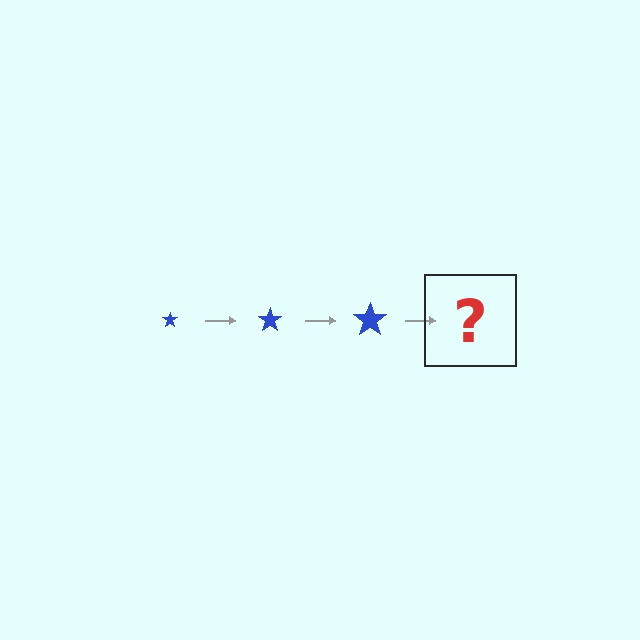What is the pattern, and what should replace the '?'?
The pattern is that the star gets progressively larger each step. The '?' should be a blue star, larger than the previous one.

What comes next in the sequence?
The next element should be a blue star, larger than the previous one.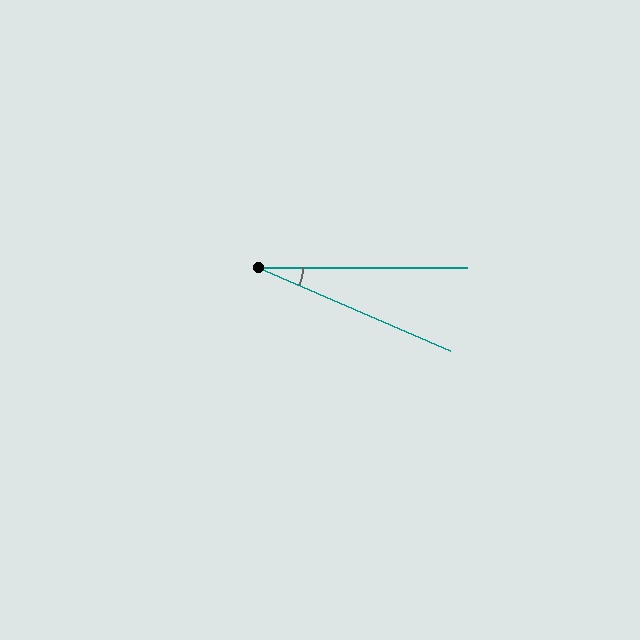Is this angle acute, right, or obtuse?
It is acute.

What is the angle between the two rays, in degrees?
Approximately 23 degrees.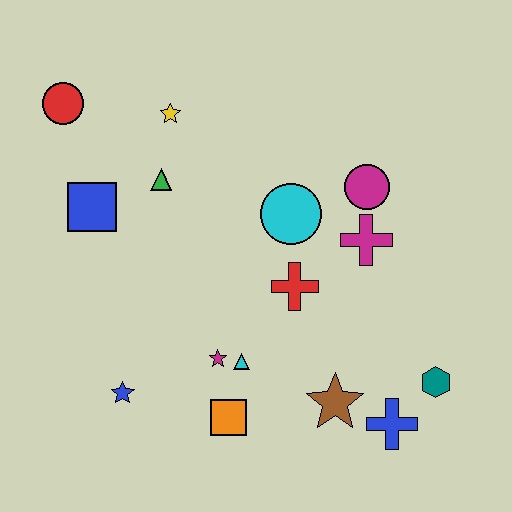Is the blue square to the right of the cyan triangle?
No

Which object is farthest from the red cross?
The red circle is farthest from the red cross.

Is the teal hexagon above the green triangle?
No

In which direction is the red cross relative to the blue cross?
The red cross is above the blue cross.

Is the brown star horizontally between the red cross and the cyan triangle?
No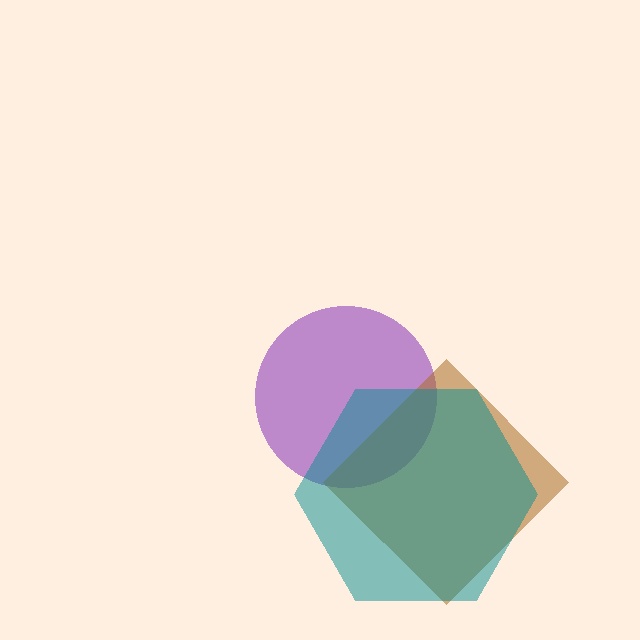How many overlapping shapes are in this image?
There are 3 overlapping shapes in the image.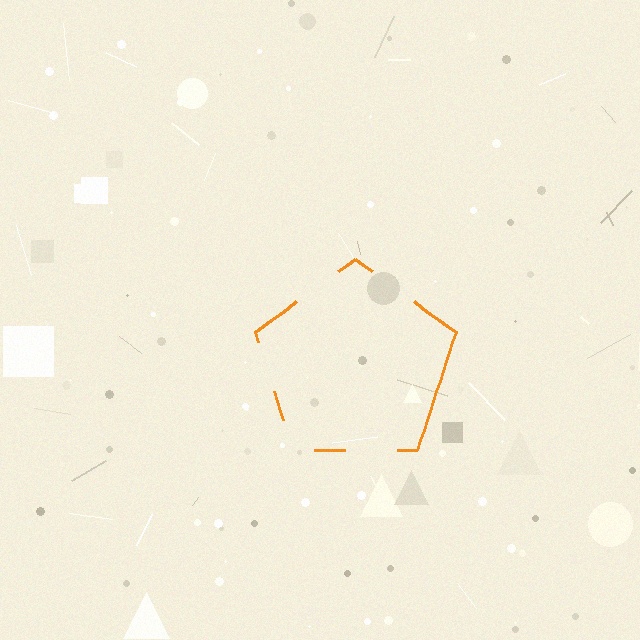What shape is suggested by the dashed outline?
The dashed outline suggests a pentagon.